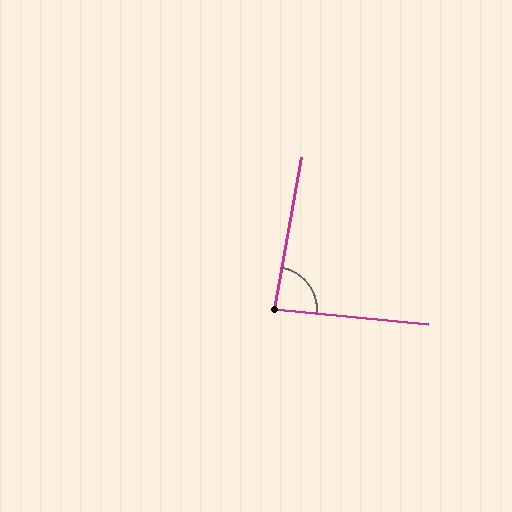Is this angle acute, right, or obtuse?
It is approximately a right angle.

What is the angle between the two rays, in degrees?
Approximately 85 degrees.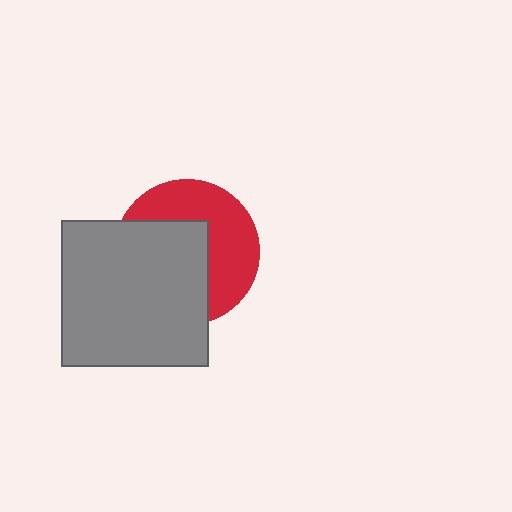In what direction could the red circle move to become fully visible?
The red circle could move toward the upper-right. That would shift it out from behind the gray square entirely.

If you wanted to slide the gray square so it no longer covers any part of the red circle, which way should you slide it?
Slide it toward the lower-left — that is the most direct way to separate the two shapes.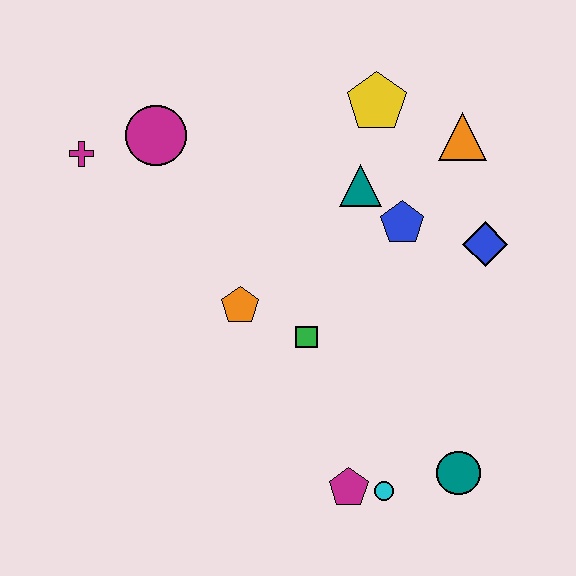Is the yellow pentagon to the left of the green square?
No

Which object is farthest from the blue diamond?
The magenta cross is farthest from the blue diamond.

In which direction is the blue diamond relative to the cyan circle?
The blue diamond is above the cyan circle.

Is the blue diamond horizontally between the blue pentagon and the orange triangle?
No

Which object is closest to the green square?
The orange pentagon is closest to the green square.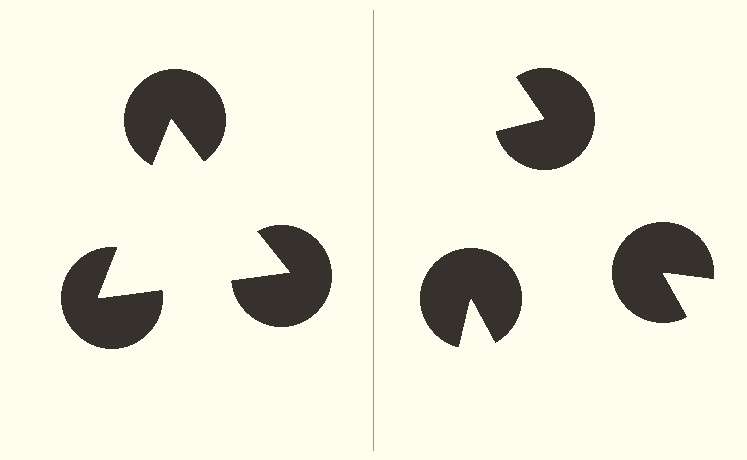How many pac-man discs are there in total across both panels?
6 — 3 on each side.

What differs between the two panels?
The pac-man discs are positioned identically on both sides; only the wedge orientations differ. On the left they align to a triangle; on the right they are misaligned.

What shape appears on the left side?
An illusory triangle.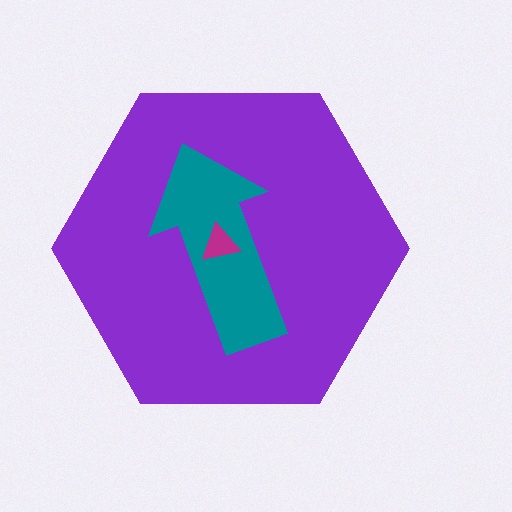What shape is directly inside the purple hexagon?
The teal arrow.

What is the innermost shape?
The magenta triangle.